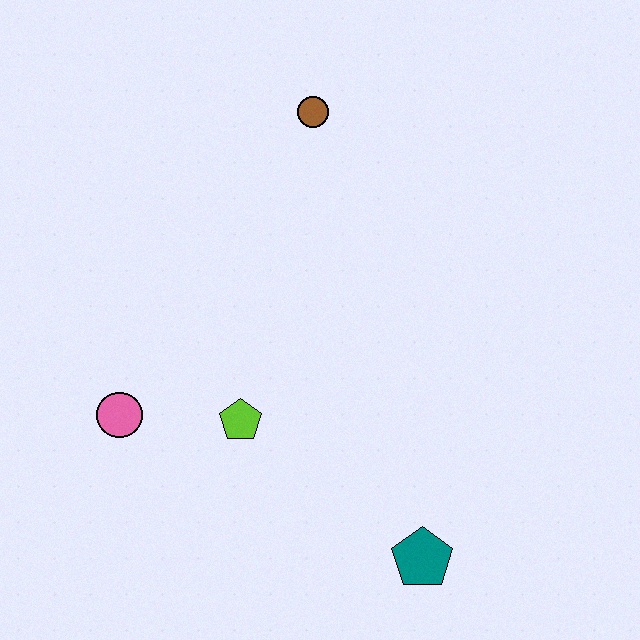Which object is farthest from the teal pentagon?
The brown circle is farthest from the teal pentagon.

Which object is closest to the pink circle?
The lime pentagon is closest to the pink circle.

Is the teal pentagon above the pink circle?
No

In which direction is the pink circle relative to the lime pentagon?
The pink circle is to the left of the lime pentagon.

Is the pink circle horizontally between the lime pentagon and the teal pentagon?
No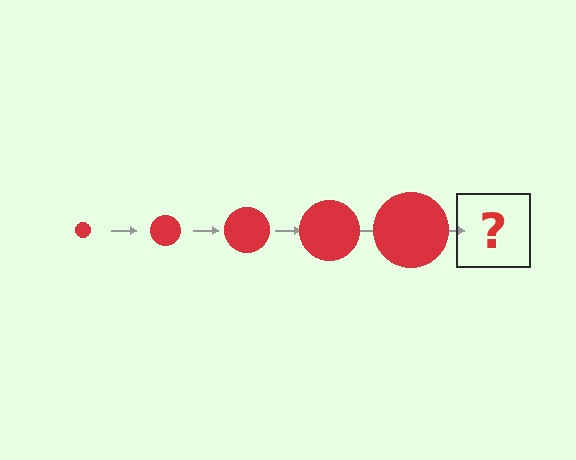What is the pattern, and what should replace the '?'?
The pattern is that the circle gets progressively larger each step. The '?' should be a red circle, larger than the previous one.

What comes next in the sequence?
The next element should be a red circle, larger than the previous one.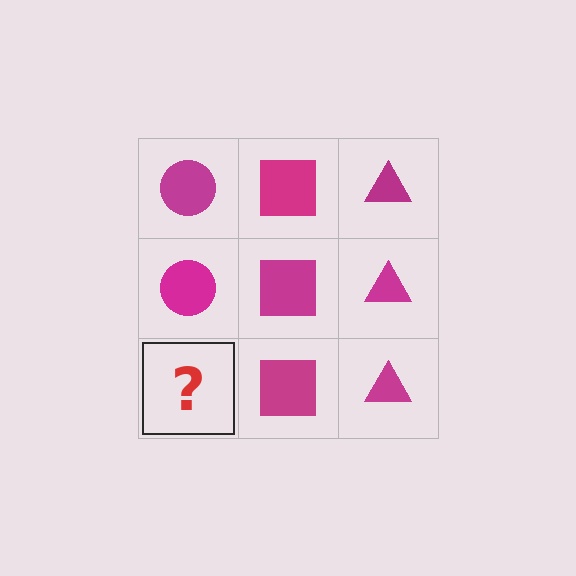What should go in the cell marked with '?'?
The missing cell should contain a magenta circle.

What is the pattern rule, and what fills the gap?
The rule is that each column has a consistent shape. The gap should be filled with a magenta circle.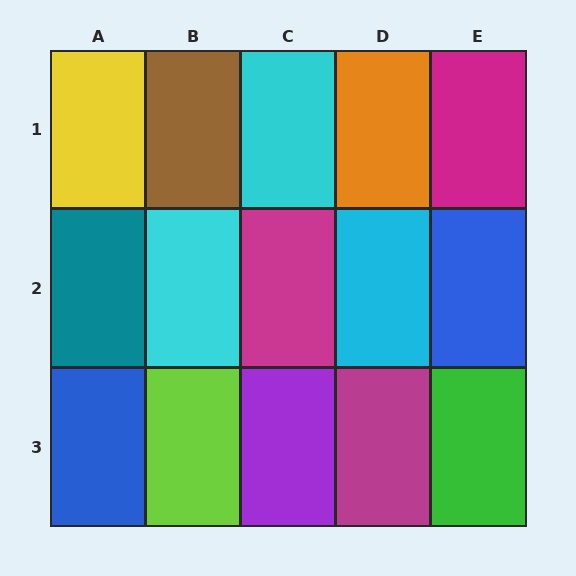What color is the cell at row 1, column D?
Orange.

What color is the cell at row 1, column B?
Brown.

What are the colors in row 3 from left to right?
Blue, lime, purple, magenta, green.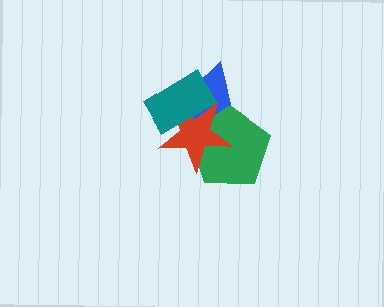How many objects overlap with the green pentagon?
2 objects overlap with the green pentagon.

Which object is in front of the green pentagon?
The red star is in front of the green pentagon.